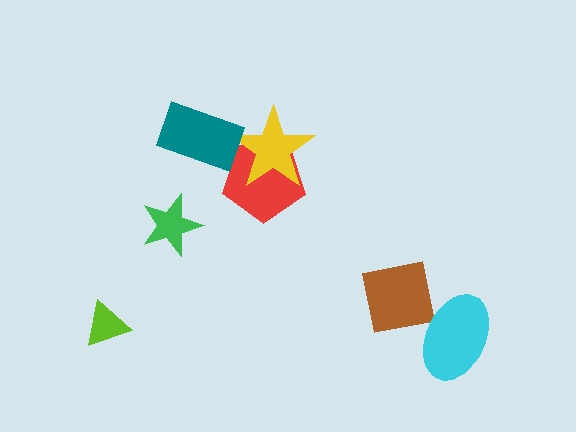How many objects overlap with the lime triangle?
0 objects overlap with the lime triangle.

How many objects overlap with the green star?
0 objects overlap with the green star.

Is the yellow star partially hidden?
Yes, it is partially covered by another shape.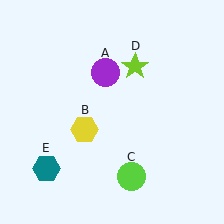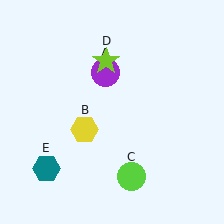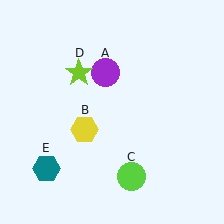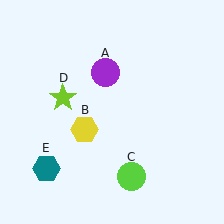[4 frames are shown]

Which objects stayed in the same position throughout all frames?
Purple circle (object A) and yellow hexagon (object B) and lime circle (object C) and teal hexagon (object E) remained stationary.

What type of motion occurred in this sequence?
The lime star (object D) rotated counterclockwise around the center of the scene.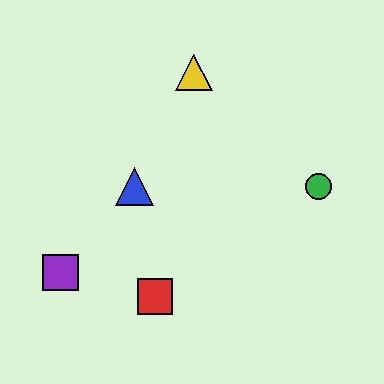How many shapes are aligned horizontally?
2 shapes (the blue triangle, the green circle) are aligned horizontally.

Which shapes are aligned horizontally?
The blue triangle, the green circle are aligned horizontally.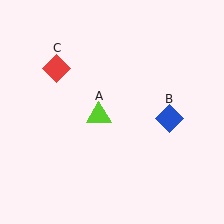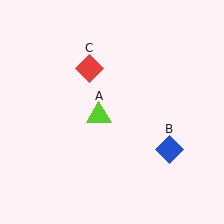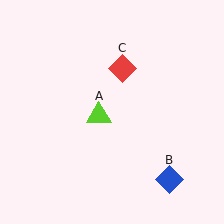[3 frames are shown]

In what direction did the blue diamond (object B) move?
The blue diamond (object B) moved down.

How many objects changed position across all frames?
2 objects changed position: blue diamond (object B), red diamond (object C).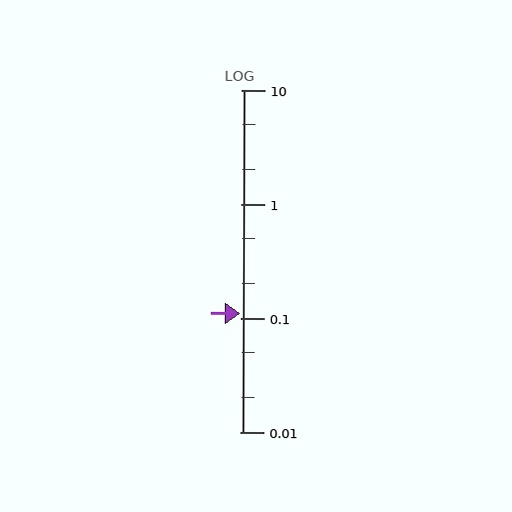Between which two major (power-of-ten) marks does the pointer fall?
The pointer is between 0.1 and 1.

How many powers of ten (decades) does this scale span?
The scale spans 3 decades, from 0.01 to 10.